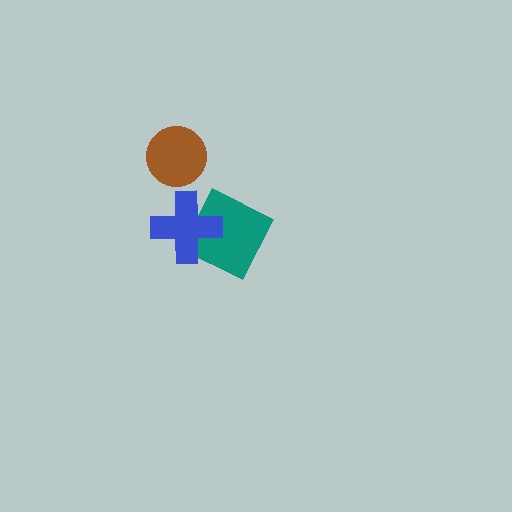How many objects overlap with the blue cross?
1 object overlaps with the blue cross.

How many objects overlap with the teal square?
1 object overlaps with the teal square.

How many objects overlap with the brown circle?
0 objects overlap with the brown circle.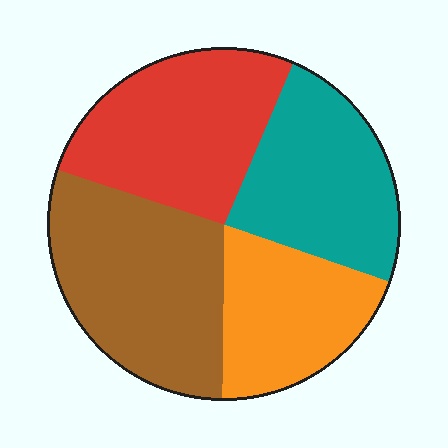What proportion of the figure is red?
Red covers 27% of the figure.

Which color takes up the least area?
Orange, at roughly 20%.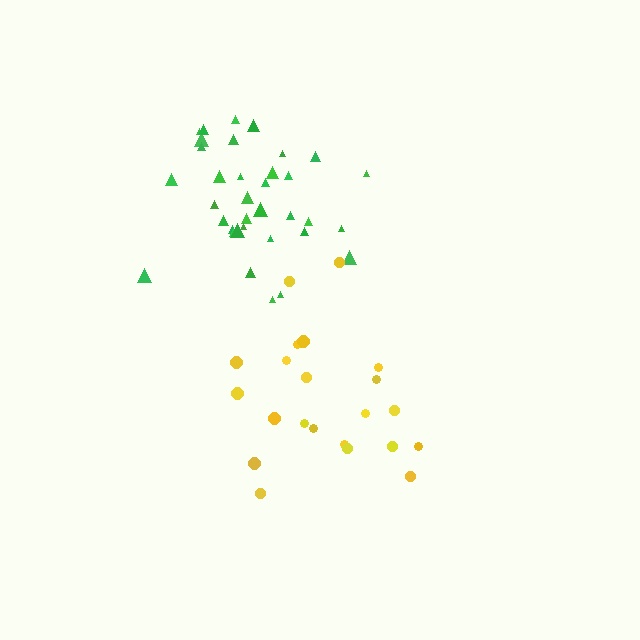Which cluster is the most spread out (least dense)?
Yellow.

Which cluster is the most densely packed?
Green.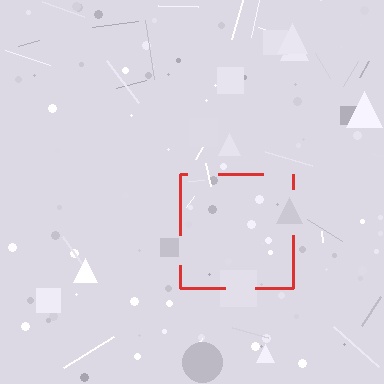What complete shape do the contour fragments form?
The contour fragments form a square.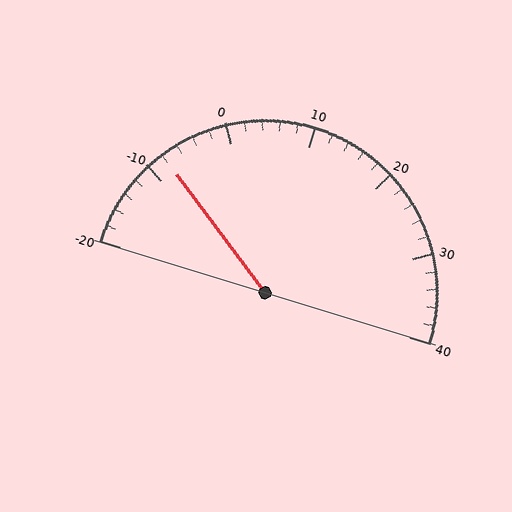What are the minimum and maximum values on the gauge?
The gauge ranges from -20 to 40.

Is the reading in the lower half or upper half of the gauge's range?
The reading is in the lower half of the range (-20 to 40).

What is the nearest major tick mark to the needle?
The nearest major tick mark is -10.